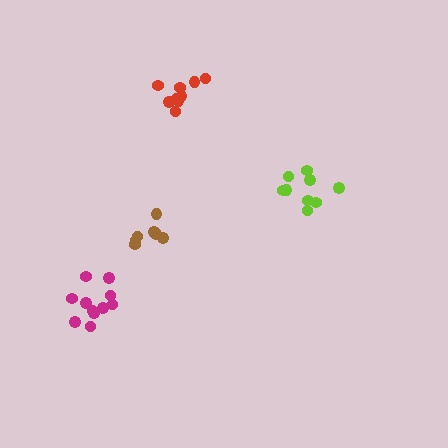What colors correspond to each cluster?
The clusters are colored: brown, red, lime, magenta.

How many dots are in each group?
Group 1: 7 dots, Group 2: 10 dots, Group 3: 9 dots, Group 4: 11 dots (37 total).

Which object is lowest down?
The magenta cluster is bottommost.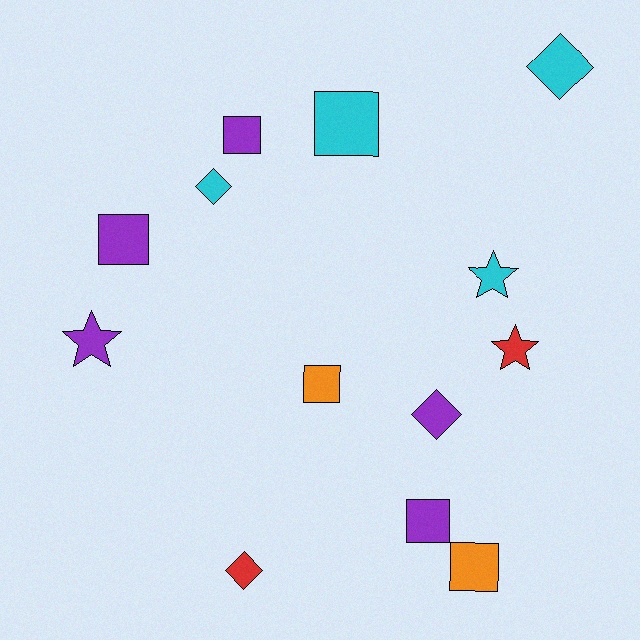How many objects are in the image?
There are 13 objects.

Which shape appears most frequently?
Square, with 6 objects.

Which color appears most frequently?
Purple, with 5 objects.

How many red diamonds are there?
There is 1 red diamond.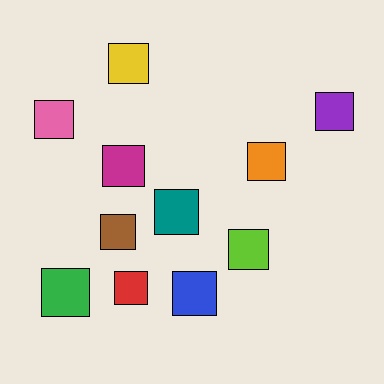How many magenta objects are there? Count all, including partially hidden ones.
There is 1 magenta object.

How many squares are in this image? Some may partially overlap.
There are 11 squares.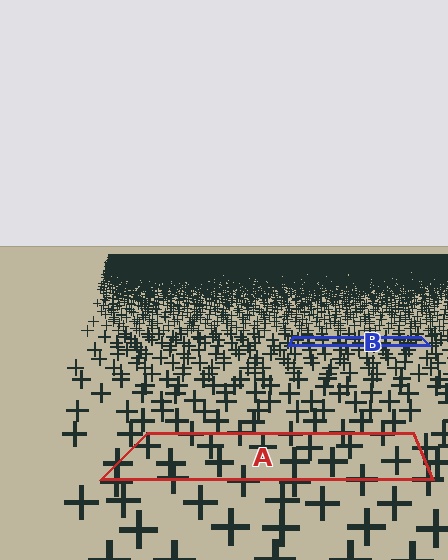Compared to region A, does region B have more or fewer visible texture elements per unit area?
Region B has more texture elements per unit area — they are packed more densely because it is farther away.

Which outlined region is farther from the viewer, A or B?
Region B is farther from the viewer — the texture elements inside it appear smaller and more densely packed.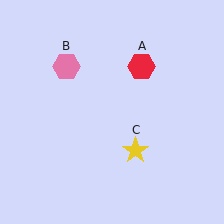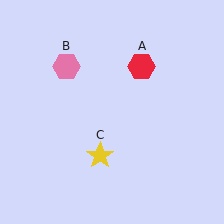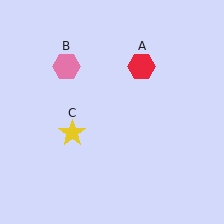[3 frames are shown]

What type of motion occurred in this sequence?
The yellow star (object C) rotated clockwise around the center of the scene.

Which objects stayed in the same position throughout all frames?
Red hexagon (object A) and pink hexagon (object B) remained stationary.